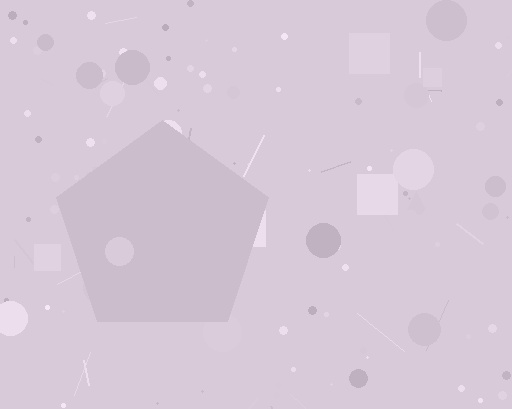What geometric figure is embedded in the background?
A pentagon is embedded in the background.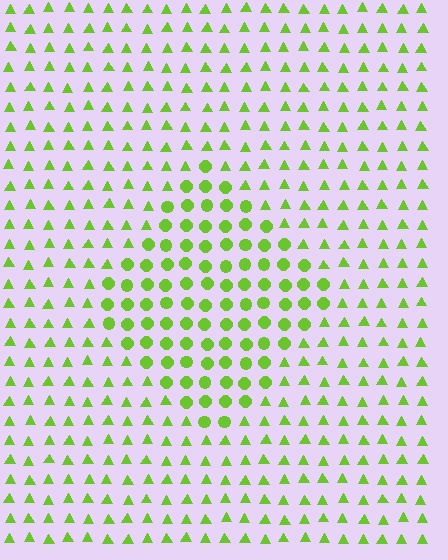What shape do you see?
I see a diamond.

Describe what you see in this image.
The image is filled with small lime elements arranged in a uniform grid. A diamond-shaped region contains circles, while the surrounding area contains triangles. The boundary is defined purely by the change in element shape.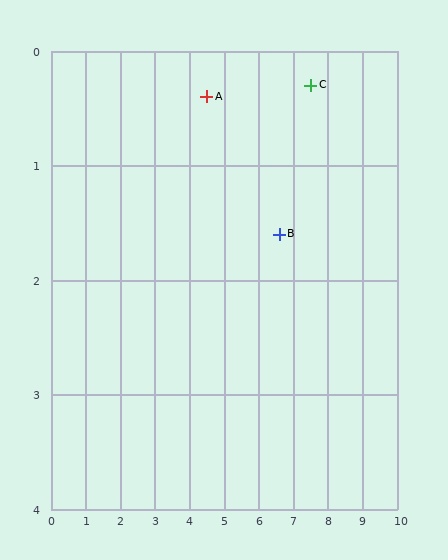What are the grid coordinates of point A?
Point A is at approximately (4.5, 0.4).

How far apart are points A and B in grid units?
Points A and B are about 2.4 grid units apart.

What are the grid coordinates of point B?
Point B is at approximately (6.6, 1.6).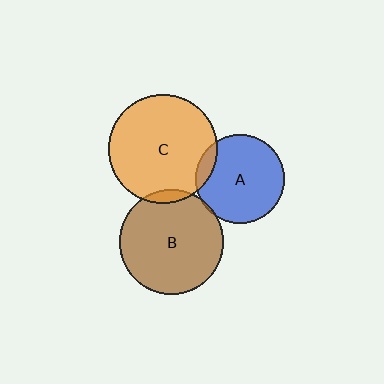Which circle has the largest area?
Circle C (orange).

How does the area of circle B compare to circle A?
Approximately 1.4 times.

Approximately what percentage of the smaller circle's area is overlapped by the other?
Approximately 10%.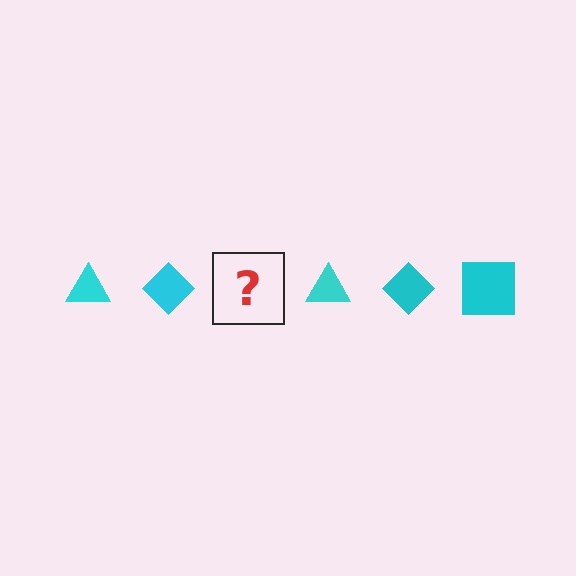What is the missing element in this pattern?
The missing element is a cyan square.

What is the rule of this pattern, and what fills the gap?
The rule is that the pattern cycles through triangle, diamond, square shapes in cyan. The gap should be filled with a cyan square.